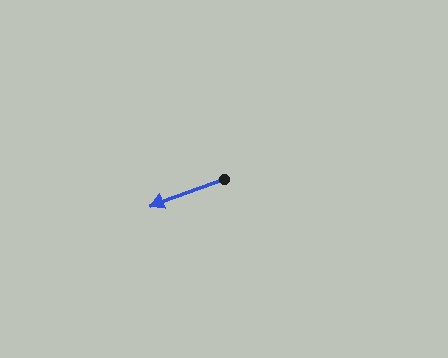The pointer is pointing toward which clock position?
Roughly 8 o'clock.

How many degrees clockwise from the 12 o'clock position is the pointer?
Approximately 250 degrees.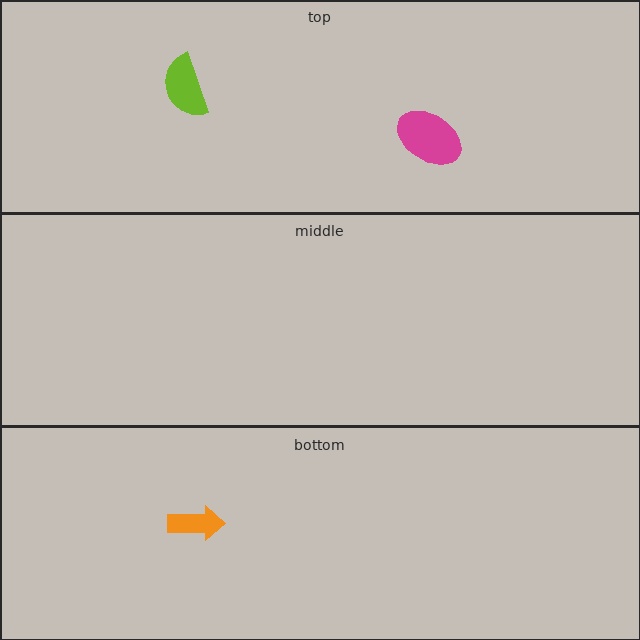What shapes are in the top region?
The magenta ellipse, the lime semicircle.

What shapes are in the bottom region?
The orange arrow.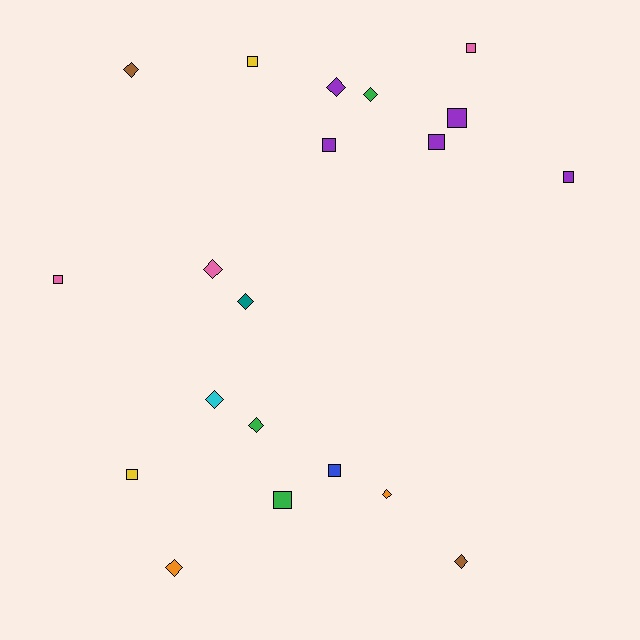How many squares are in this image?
There are 10 squares.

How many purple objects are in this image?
There are 5 purple objects.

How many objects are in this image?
There are 20 objects.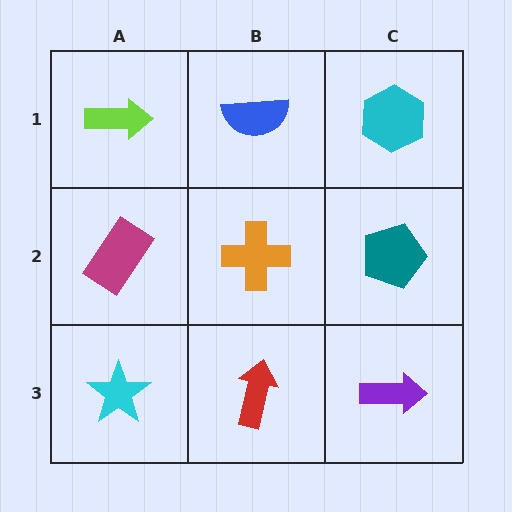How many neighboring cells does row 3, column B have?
3.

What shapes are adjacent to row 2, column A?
A lime arrow (row 1, column A), a cyan star (row 3, column A), an orange cross (row 2, column B).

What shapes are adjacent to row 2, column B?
A blue semicircle (row 1, column B), a red arrow (row 3, column B), a magenta rectangle (row 2, column A), a teal pentagon (row 2, column C).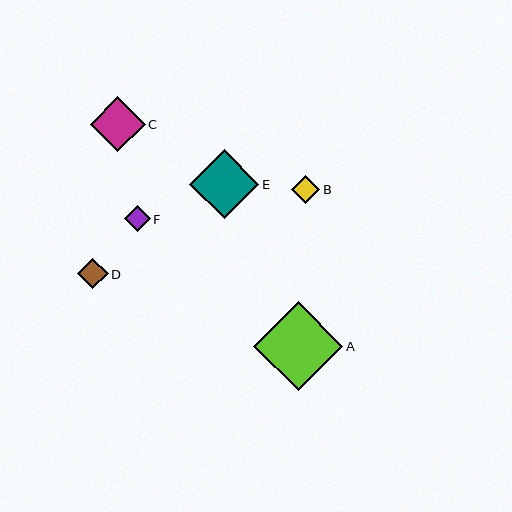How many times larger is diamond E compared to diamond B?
Diamond E is approximately 2.4 times the size of diamond B.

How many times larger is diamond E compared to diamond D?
Diamond E is approximately 2.3 times the size of diamond D.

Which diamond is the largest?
Diamond A is the largest with a size of approximately 89 pixels.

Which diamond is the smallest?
Diamond F is the smallest with a size of approximately 26 pixels.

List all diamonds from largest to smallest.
From largest to smallest: A, E, C, D, B, F.